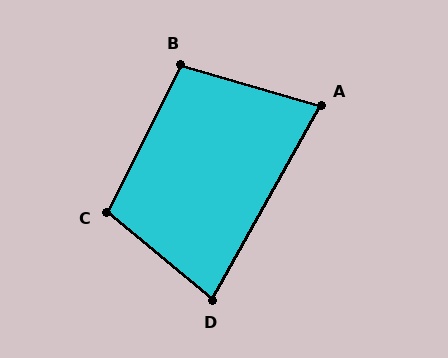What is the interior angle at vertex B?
Approximately 101 degrees (obtuse).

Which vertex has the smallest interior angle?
A, at approximately 77 degrees.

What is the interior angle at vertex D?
Approximately 79 degrees (acute).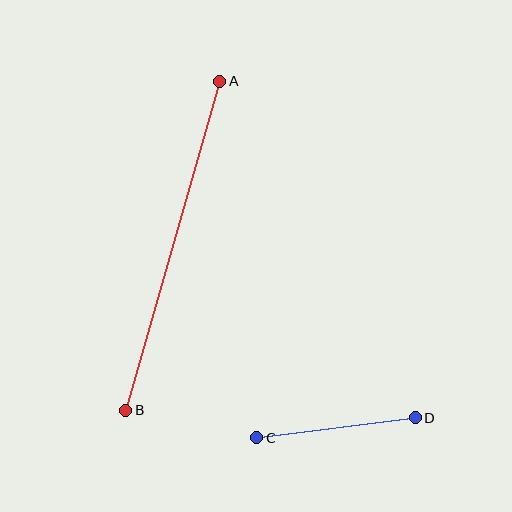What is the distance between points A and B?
The distance is approximately 342 pixels.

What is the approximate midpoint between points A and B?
The midpoint is at approximately (173, 246) pixels.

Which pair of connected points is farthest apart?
Points A and B are farthest apart.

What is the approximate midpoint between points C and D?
The midpoint is at approximately (336, 428) pixels.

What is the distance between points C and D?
The distance is approximately 160 pixels.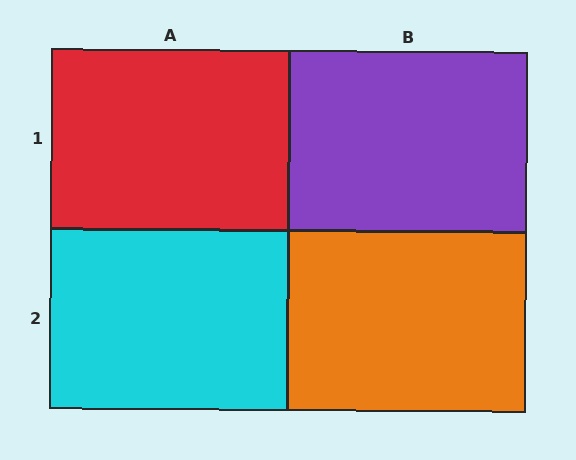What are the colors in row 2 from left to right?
Cyan, orange.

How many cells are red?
1 cell is red.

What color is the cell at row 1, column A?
Red.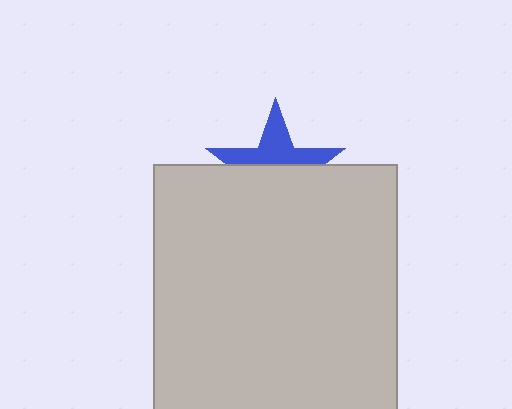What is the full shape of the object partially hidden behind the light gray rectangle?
The partially hidden object is a blue star.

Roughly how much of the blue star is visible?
A small part of it is visible (roughly 44%).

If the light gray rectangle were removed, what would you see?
You would see the complete blue star.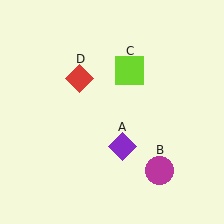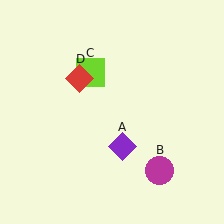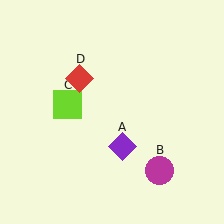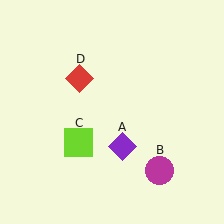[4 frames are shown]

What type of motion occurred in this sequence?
The lime square (object C) rotated counterclockwise around the center of the scene.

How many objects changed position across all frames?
1 object changed position: lime square (object C).